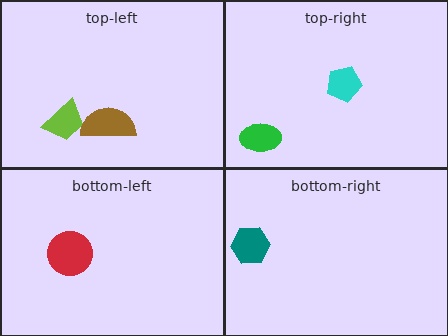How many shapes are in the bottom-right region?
1.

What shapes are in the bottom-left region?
The red circle.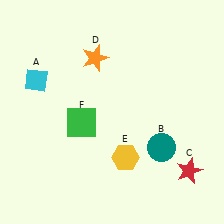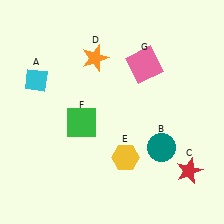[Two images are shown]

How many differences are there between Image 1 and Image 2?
There is 1 difference between the two images.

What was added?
A pink square (G) was added in Image 2.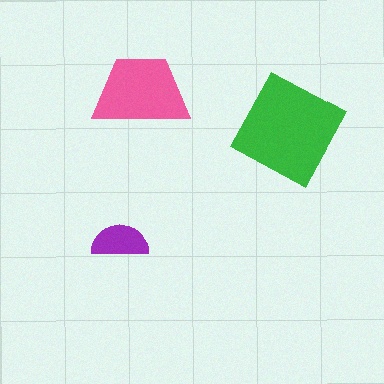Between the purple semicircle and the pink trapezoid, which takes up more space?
The pink trapezoid.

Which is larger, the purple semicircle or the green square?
The green square.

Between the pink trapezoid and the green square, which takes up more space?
The green square.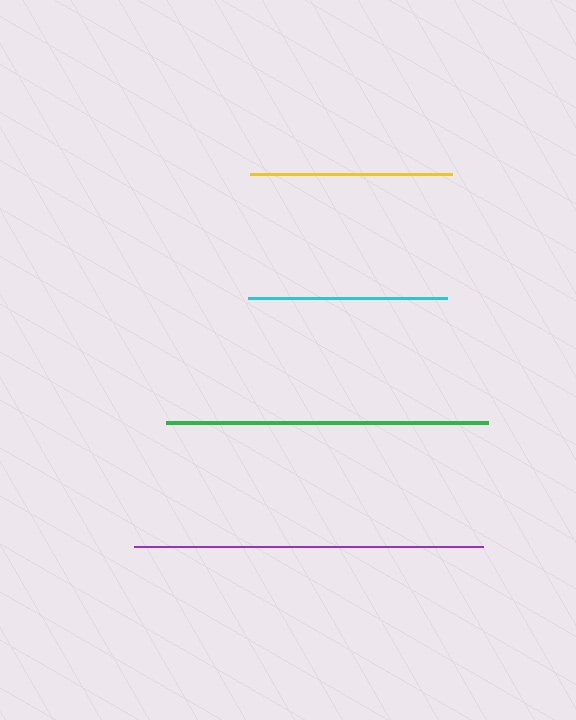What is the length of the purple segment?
The purple segment is approximately 348 pixels long.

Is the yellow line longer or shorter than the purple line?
The purple line is longer than the yellow line.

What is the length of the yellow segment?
The yellow segment is approximately 203 pixels long.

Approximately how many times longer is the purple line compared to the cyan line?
The purple line is approximately 1.7 times the length of the cyan line.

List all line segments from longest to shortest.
From longest to shortest: purple, green, yellow, cyan.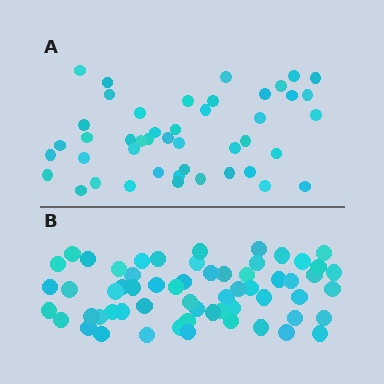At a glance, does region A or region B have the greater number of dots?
Region B (the bottom region) has more dots.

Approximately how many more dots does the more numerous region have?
Region B has approximately 15 more dots than region A.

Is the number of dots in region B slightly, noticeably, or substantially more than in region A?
Region B has noticeably more, but not dramatically so. The ratio is roughly 1.3 to 1.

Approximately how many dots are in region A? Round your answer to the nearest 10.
About 40 dots. (The exact count is 45, which rounds to 40.)